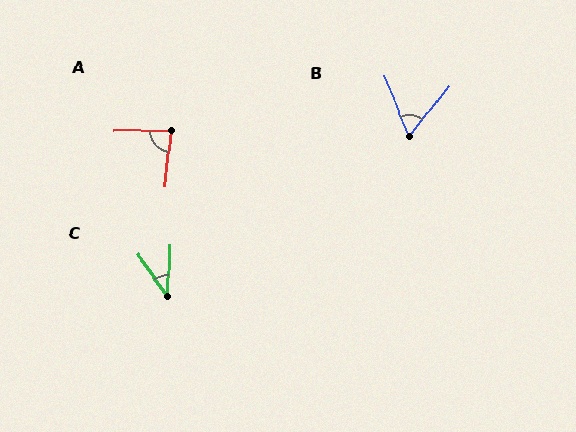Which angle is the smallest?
C, at approximately 39 degrees.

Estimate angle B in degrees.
Approximately 61 degrees.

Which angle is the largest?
A, at approximately 83 degrees.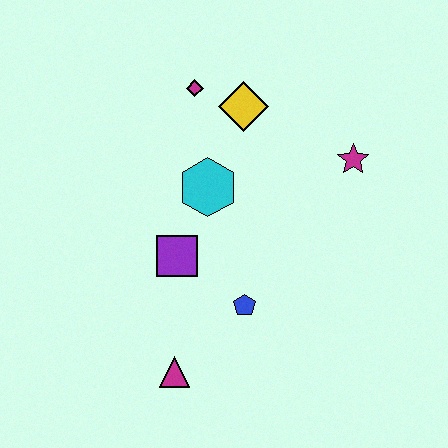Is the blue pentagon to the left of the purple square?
No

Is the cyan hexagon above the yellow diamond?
No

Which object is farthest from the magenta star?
The magenta triangle is farthest from the magenta star.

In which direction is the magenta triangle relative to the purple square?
The magenta triangle is below the purple square.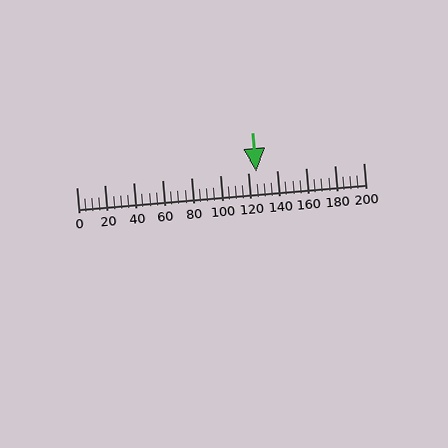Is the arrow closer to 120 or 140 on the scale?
The arrow is closer to 120.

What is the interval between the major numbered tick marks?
The major tick marks are spaced 20 units apart.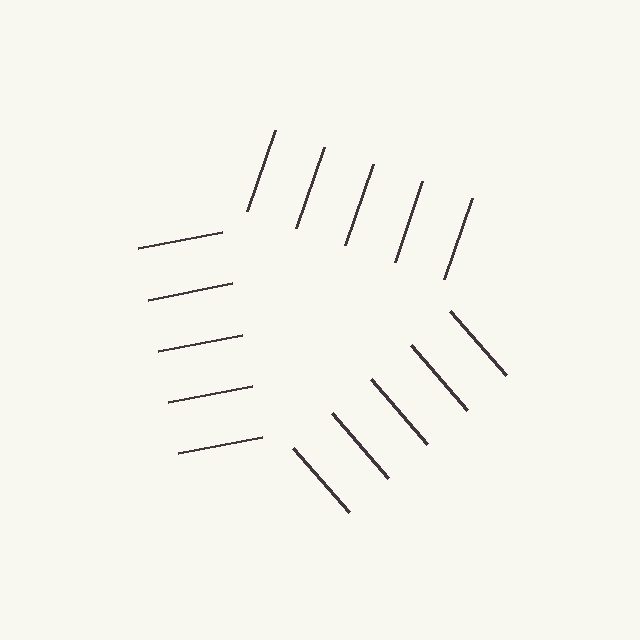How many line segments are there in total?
15 — 5 along each of the 3 edges.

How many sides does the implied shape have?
3 sides — the line-ends trace a triangle.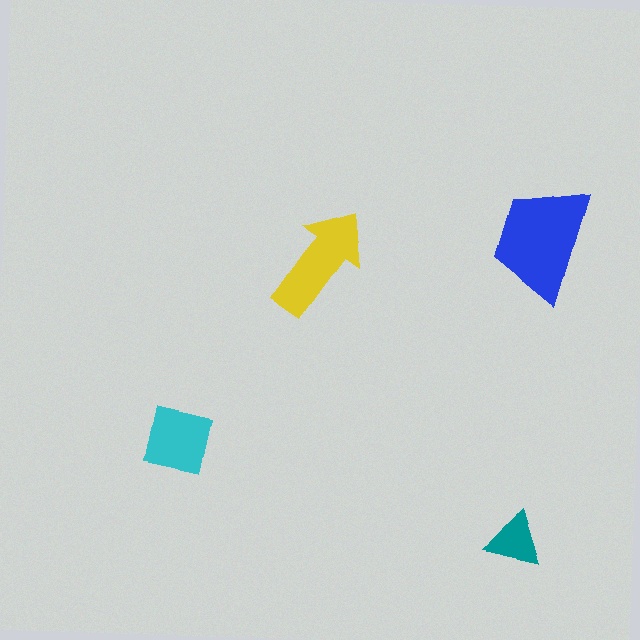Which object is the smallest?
The teal triangle.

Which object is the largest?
The blue trapezoid.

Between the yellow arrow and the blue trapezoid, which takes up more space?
The blue trapezoid.